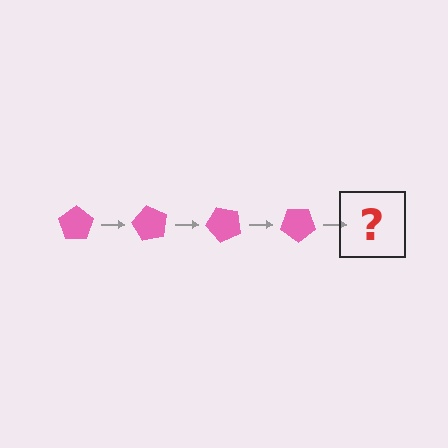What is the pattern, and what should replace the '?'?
The pattern is that the pentagon rotates 60 degrees each step. The '?' should be a pink pentagon rotated 240 degrees.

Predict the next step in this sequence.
The next step is a pink pentagon rotated 240 degrees.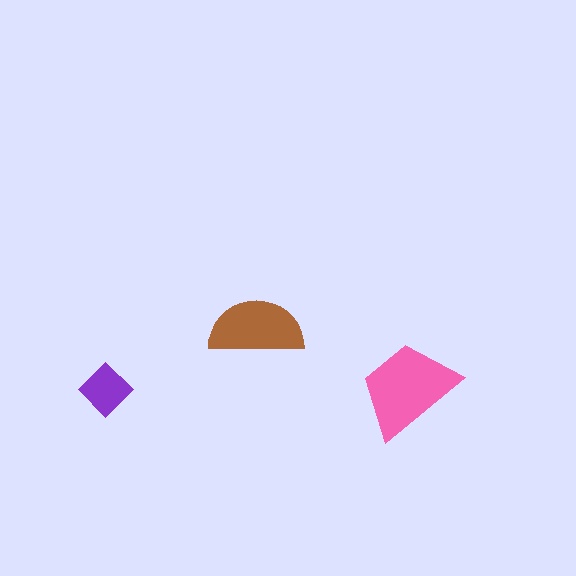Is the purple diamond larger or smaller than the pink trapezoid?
Smaller.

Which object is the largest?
The pink trapezoid.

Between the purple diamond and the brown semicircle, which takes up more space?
The brown semicircle.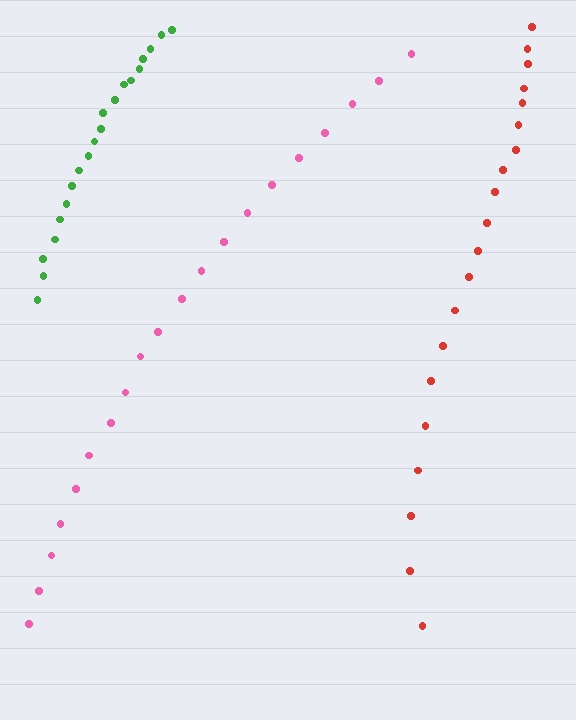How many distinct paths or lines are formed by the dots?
There are 3 distinct paths.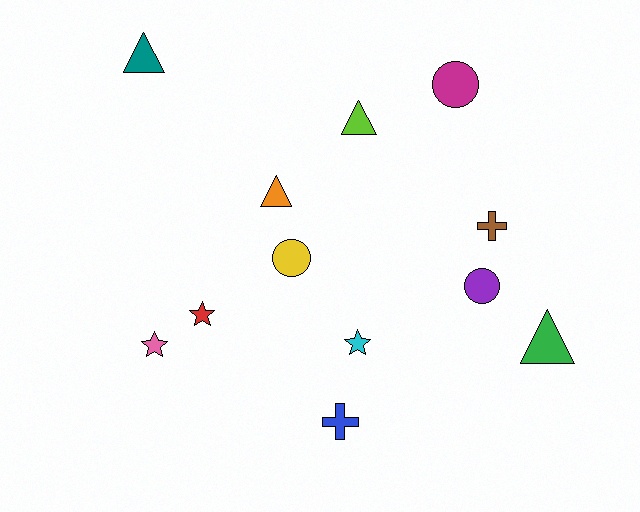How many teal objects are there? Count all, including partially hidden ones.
There is 1 teal object.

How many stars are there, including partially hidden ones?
There are 3 stars.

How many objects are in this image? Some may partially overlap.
There are 12 objects.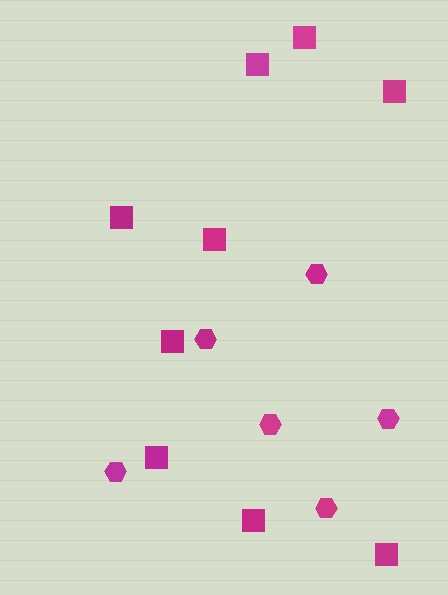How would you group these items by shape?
There are 2 groups: one group of squares (9) and one group of hexagons (6).